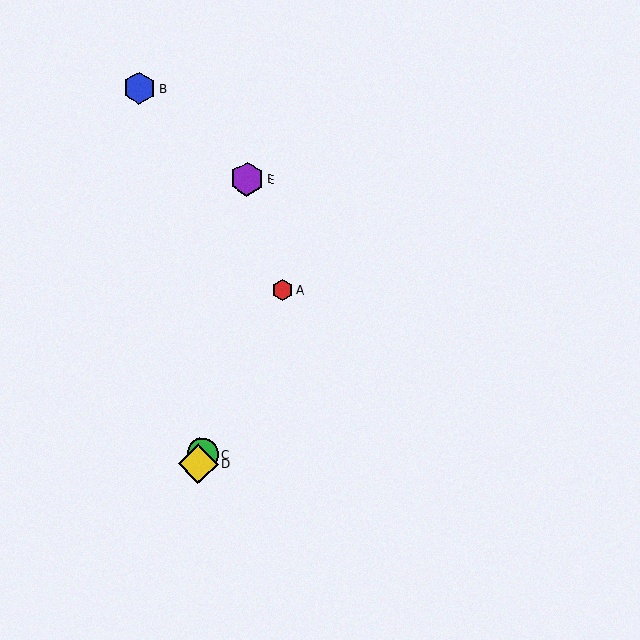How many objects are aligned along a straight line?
3 objects (A, C, D) are aligned along a straight line.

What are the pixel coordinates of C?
Object C is at (203, 454).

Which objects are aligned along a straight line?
Objects A, C, D are aligned along a straight line.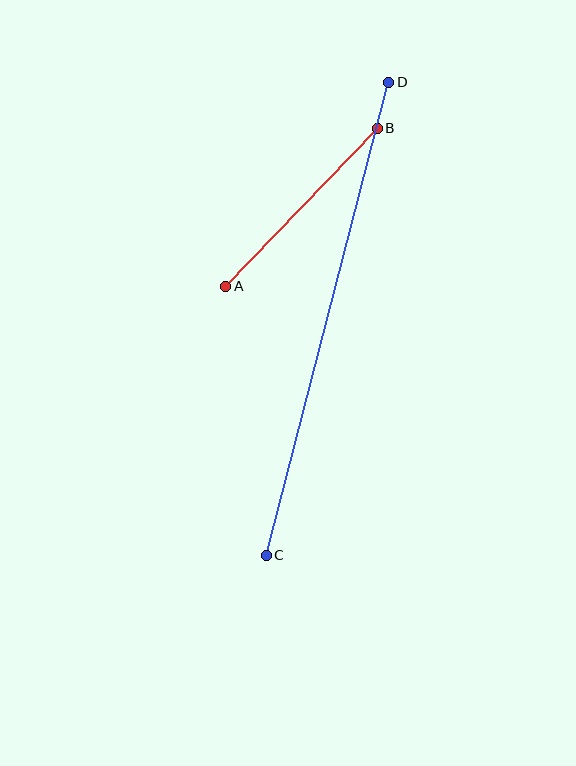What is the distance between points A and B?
The distance is approximately 219 pixels.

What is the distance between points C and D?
The distance is approximately 489 pixels.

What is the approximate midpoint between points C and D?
The midpoint is at approximately (328, 319) pixels.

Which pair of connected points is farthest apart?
Points C and D are farthest apart.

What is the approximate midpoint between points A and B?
The midpoint is at approximately (302, 207) pixels.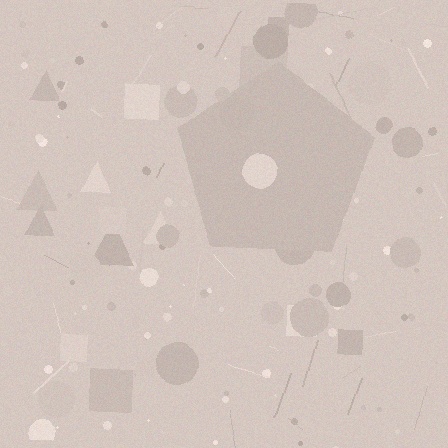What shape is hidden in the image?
A pentagon is hidden in the image.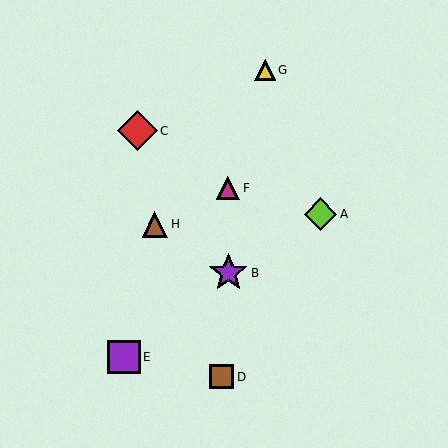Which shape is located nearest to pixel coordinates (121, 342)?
The purple square (labeled E) at (124, 357) is nearest to that location.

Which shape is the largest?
The red diamond (labeled C) is the largest.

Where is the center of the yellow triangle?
The center of the yellow triangle is at (265, 70).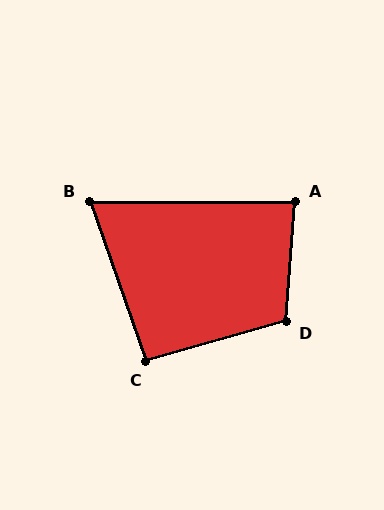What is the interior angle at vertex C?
Approximately 94 degrees (approximately right).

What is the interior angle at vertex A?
Approximately 86 degrees (approximately right).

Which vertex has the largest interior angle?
D, at approximately 109 degrees.